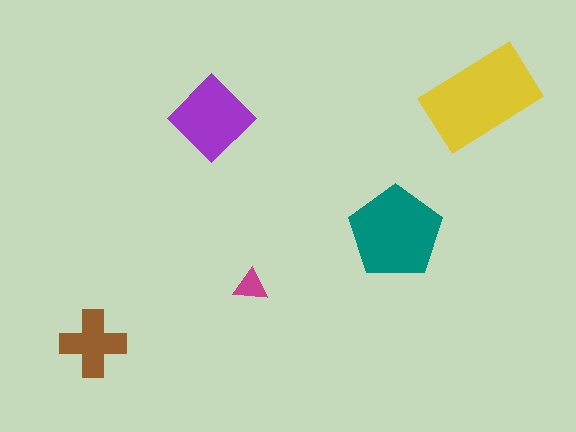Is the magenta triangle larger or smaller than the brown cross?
Smaller.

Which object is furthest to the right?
The yellow rectangle is rightmost.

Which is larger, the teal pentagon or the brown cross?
The teal pentagon.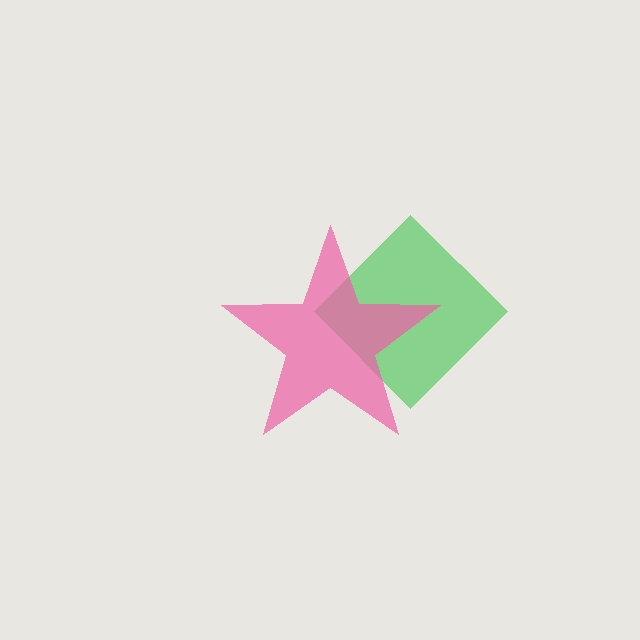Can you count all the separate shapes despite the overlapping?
Yes, there are 2 separate shapes.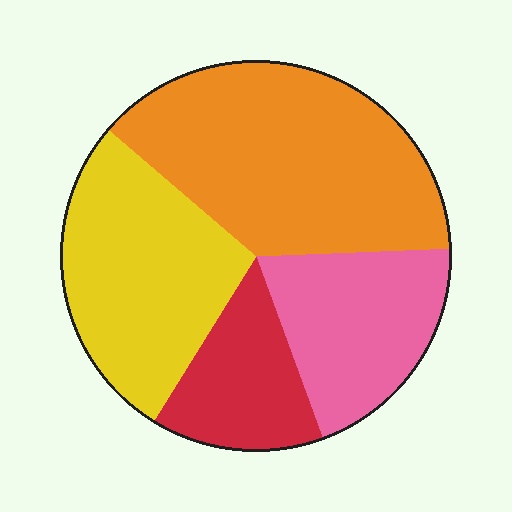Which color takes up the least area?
Red, at roughly 15%.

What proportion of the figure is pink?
Pink takes up about one fifth (1/5) of the figure.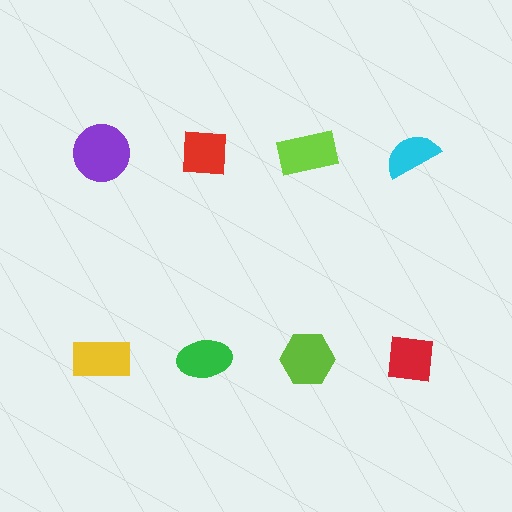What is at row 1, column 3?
A lime rectangle.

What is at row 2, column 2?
A green ellipse.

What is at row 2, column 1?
A yellow rectangle.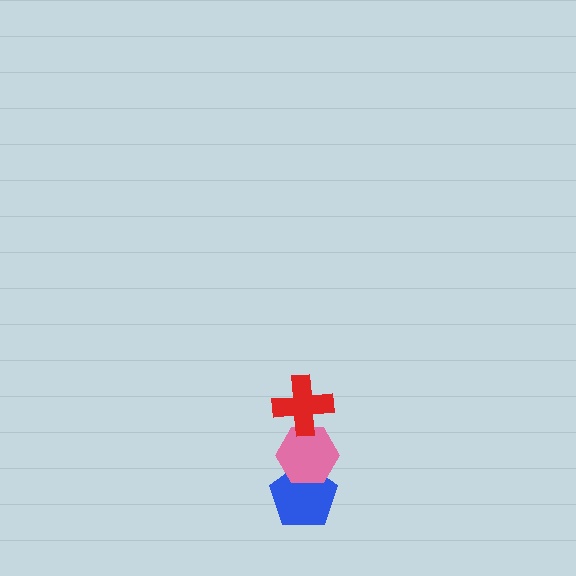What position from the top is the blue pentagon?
The blue pentagon is 3rd from the top.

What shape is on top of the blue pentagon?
The pink hexagon is on top of the blue pentagon.